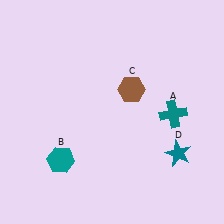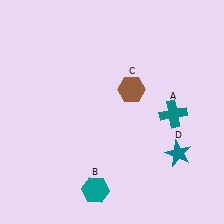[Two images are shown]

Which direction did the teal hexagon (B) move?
The teal hexagon (B) moved right.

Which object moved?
The teal hexagon (B) moved right.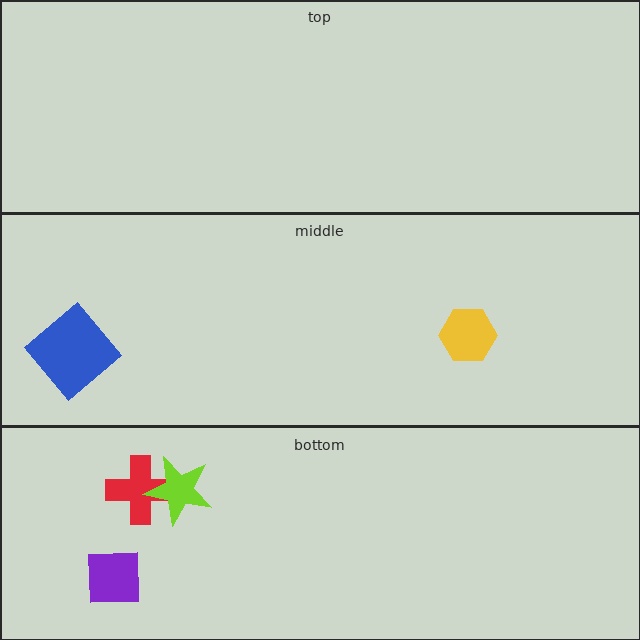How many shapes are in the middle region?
2.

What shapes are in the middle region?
The yellow hexagon, the blue diamond.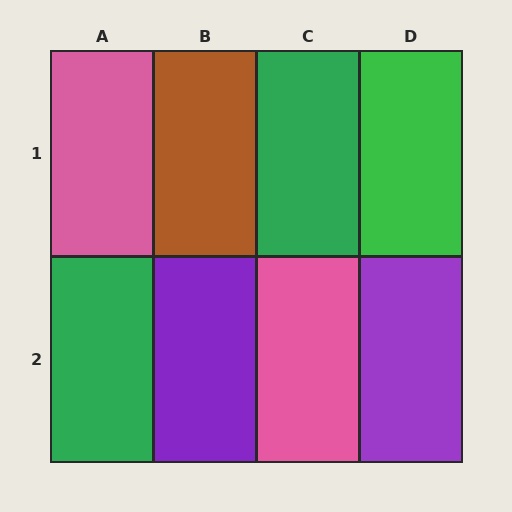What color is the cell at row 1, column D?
Green.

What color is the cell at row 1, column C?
Green.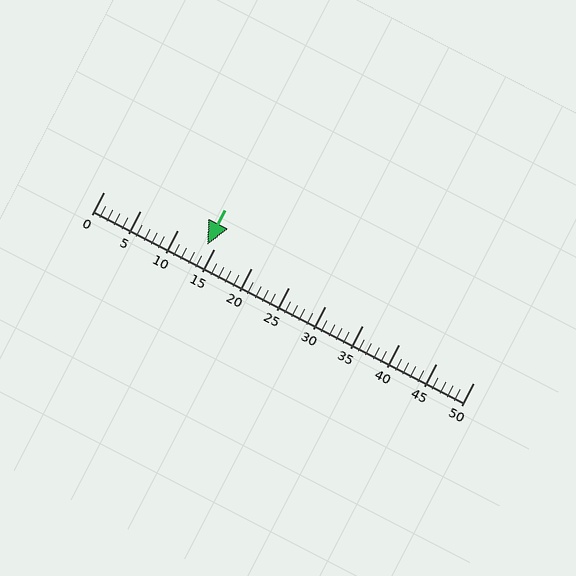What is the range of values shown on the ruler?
The ruler shows values from 0 to 50.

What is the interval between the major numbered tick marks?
The major tick marks are spaced 5 units apart.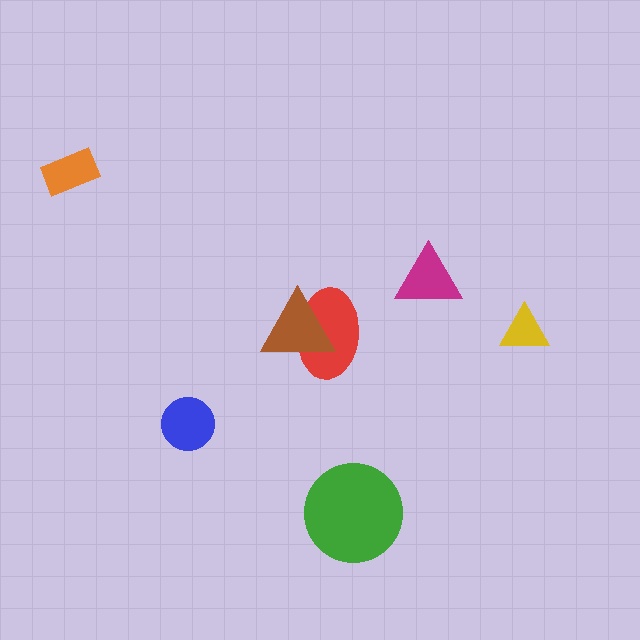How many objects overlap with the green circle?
0 objects overlap with the green circle.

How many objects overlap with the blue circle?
0 objects overlap with the blue circle.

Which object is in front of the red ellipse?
The brown triangle is in front of the red ellipse.